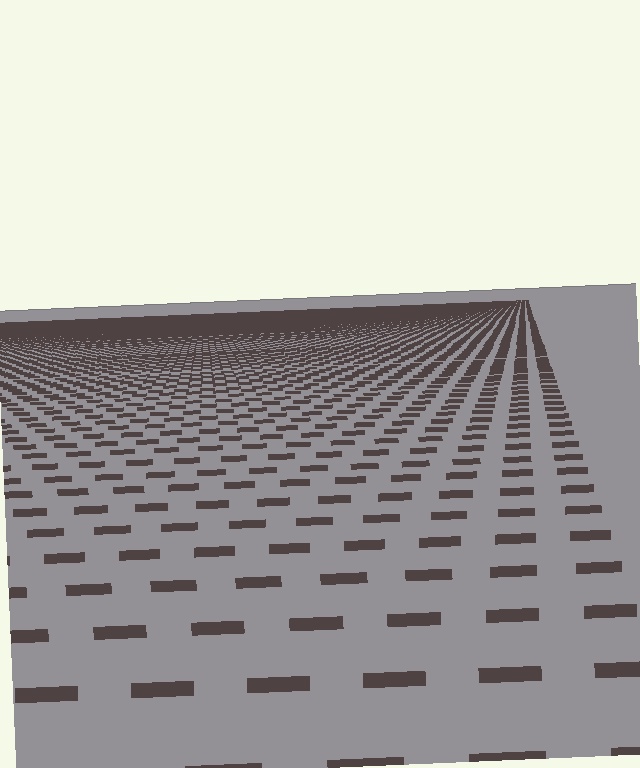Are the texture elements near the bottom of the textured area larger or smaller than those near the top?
Larger. Near the bottom, elements are closer to the viewer and appear at a bigger on-screen size.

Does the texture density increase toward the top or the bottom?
Density increases toward the top.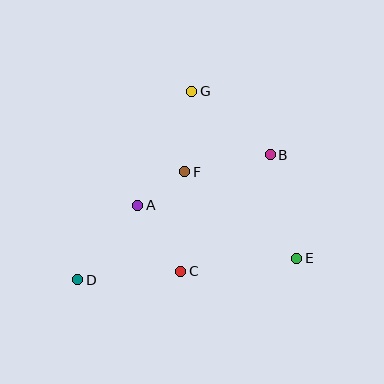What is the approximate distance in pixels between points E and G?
The distance between E and G is approximately 197 pixels.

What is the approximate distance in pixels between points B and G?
The distance between B and G is approximately 101 pixels.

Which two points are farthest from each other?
Points B and D are farthest from each other.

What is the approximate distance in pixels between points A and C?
The distance between A and C is approximately 79 pixels.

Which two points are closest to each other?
Points A and F are closest to each other.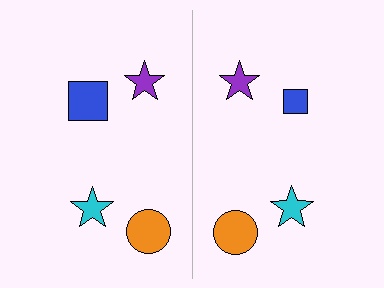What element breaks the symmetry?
The blue square on the right side has a different size than its mirror counterpart.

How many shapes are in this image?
There are 8 shapes in this image.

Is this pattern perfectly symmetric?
No, the pattern is not perfectly symmetric. The blue square on the right side has a different size than its mirror counterpart.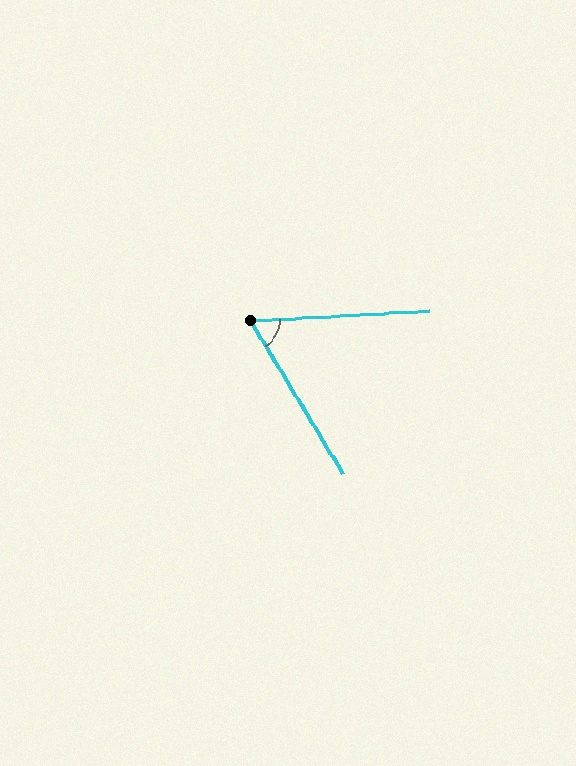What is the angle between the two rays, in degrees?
Approximately 62 degrees.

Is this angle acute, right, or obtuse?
It is acute.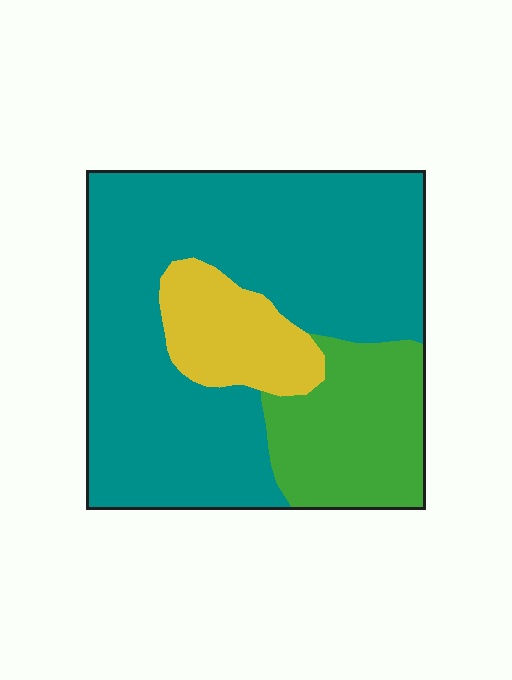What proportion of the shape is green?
Green covers 20% of the shape.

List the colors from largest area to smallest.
From largest to smallest: teal, green, yellow.